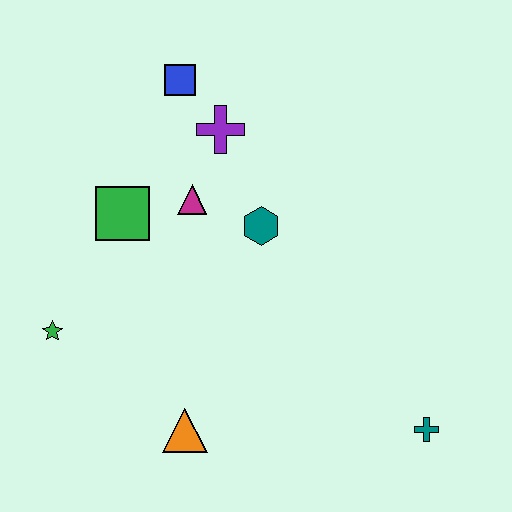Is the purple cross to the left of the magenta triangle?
No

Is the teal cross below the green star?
Yes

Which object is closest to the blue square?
The purple cross is closest to the blue square.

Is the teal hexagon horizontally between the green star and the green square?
No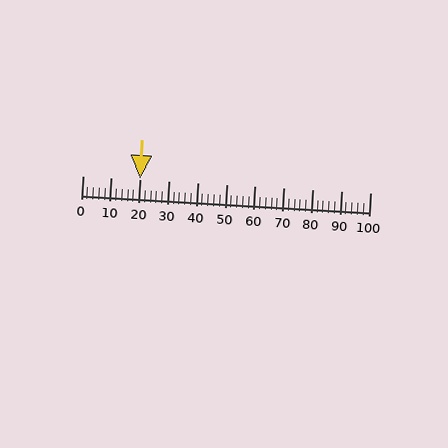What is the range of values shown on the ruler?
The ruler shows values from 0 to 100.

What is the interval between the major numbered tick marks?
The major tick marks are spaced 10 units apart.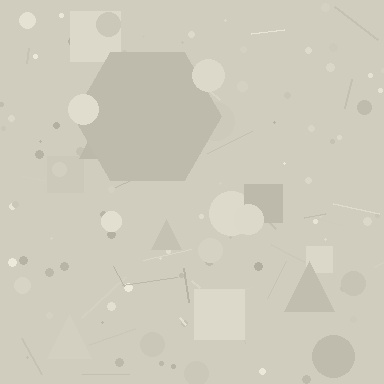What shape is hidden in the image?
A hexagon is hidden in the image.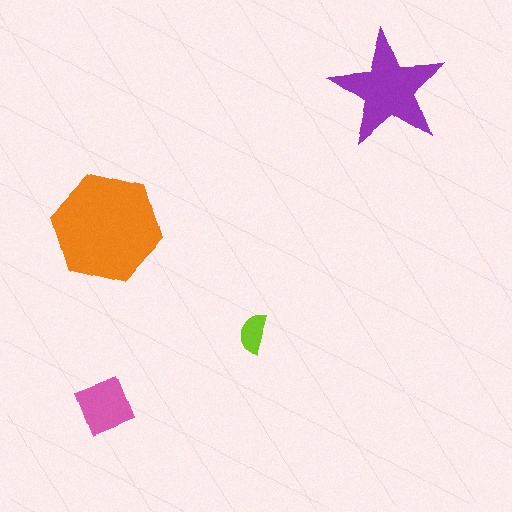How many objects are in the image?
There are 4 objects in the image.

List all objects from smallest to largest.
The lime semicircle, the pink diamond, the purple star, the orange hexagon.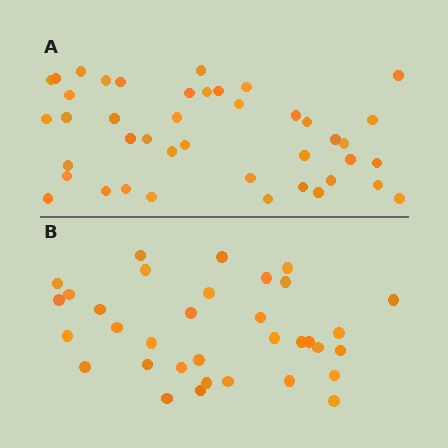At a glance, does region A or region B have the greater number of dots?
Region A (the top region) has more dots.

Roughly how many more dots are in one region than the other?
Region A has roughly 8 or so more dots than region B.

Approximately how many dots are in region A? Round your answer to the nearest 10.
About 40 dots. (The exact count is 42, which rounds to 40.)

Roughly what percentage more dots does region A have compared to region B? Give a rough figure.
About 25% more.